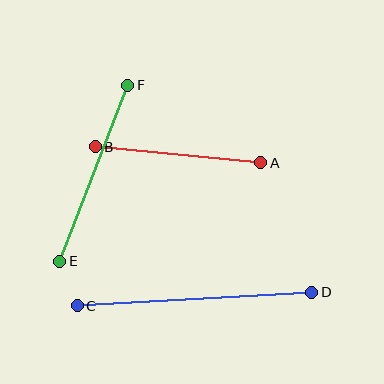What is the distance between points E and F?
The distance is approximately 189 pixels.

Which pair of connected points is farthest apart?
Points C and D are farthest apart.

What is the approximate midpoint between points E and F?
The midpoint is at approximately (94, 173) pixels.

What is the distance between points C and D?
The distance is approximately 235 pixels.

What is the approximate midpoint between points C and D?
The midpoint is at approximately (195, 299) pixels.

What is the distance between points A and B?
The distance is approximately 167 pixels.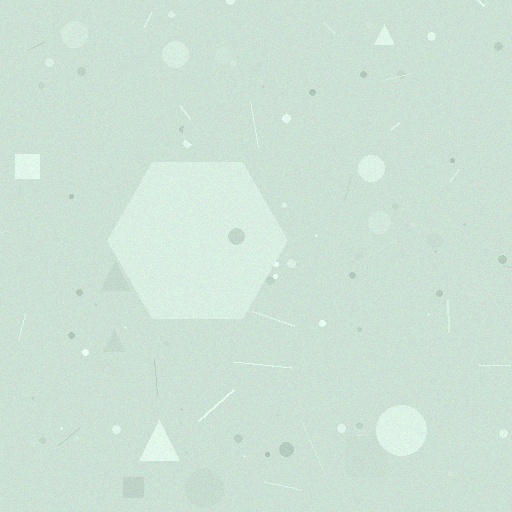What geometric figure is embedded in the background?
A hexagon is embedded in the background.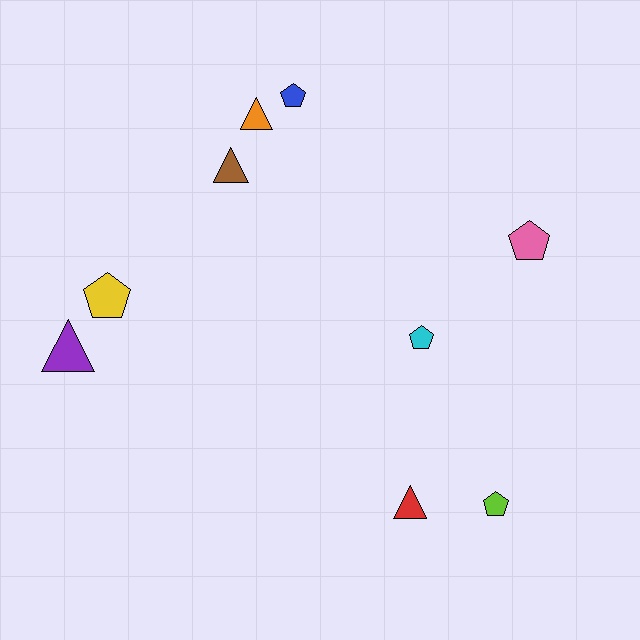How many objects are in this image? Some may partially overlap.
There are 9 objects.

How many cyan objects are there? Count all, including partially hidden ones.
There is 1 cyan object.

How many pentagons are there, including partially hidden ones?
There are 5 pentagons.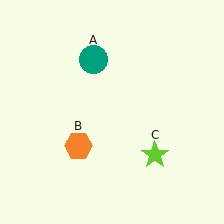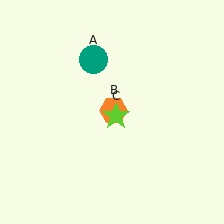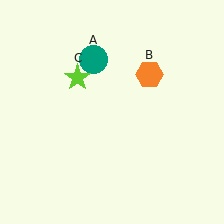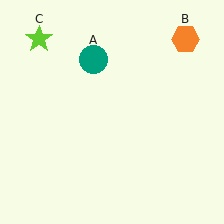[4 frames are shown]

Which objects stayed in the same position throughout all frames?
Teal circle (object A) remained stationary.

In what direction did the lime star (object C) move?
The lime star (object C) moved up and to the left.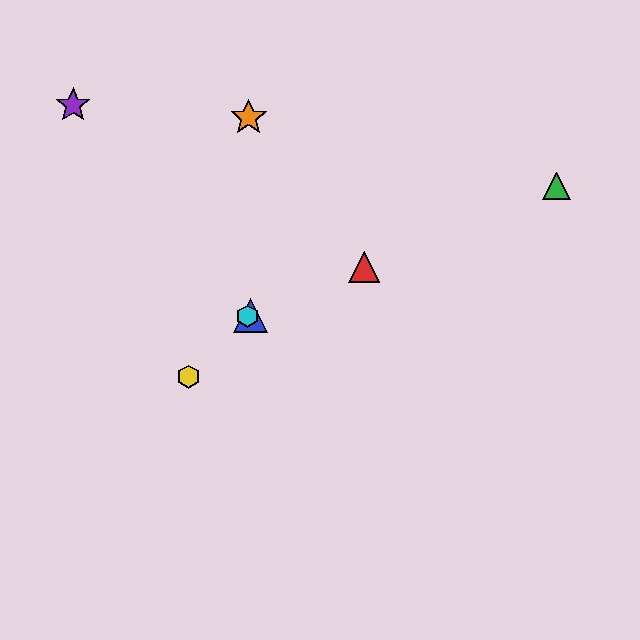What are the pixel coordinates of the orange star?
The orange star is at (249, 117).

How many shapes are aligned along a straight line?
4 shapes (the red triangle, the blue triangle, the green triangle, the cyan hexagon) are aligned along a straight line.